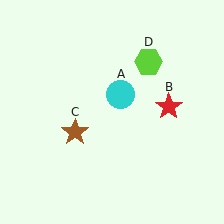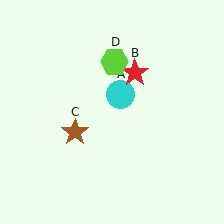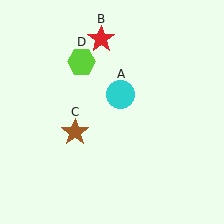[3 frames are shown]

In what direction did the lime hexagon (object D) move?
The lime hexagon (object D) moved left.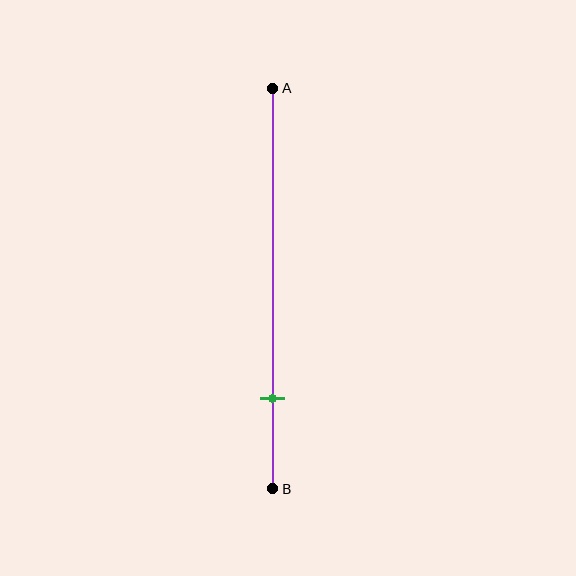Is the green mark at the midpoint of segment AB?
No, the mark is at about 80% from A, not at the 50% midpoint.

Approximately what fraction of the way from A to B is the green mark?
The green mark is approximately 80% of the way from A to B.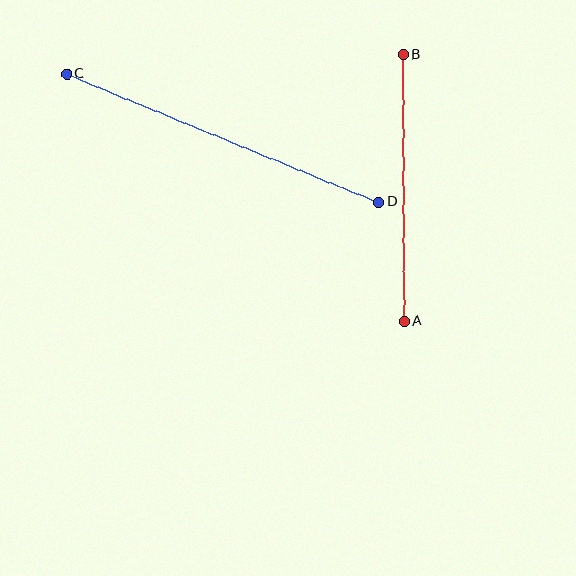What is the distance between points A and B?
The distance is approximately 267 pixels.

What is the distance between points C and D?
The distance is approximately 338 pixels.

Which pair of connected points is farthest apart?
Points C and D are farthest apart.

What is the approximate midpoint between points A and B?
The midpoint is at approximately (404, 188) pixels.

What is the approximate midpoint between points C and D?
The midpoint is at approximately (223, 138) pixels.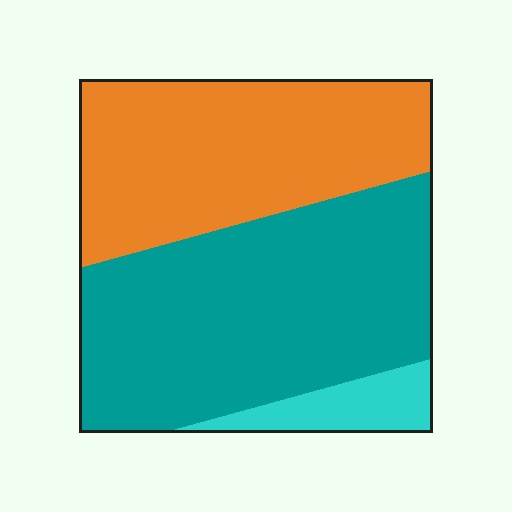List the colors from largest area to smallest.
From largest to smallest: teal, orange, cyan.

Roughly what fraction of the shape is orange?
Orange takes up about two fifths (2/5) of the shape.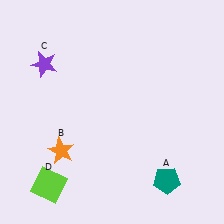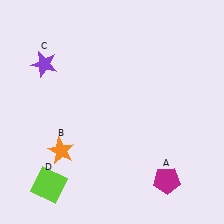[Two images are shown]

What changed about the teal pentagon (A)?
In Image 1, A is teal. In Image 2, it changed to magenta.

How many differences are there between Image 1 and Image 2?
There is 1 difference between the two images.